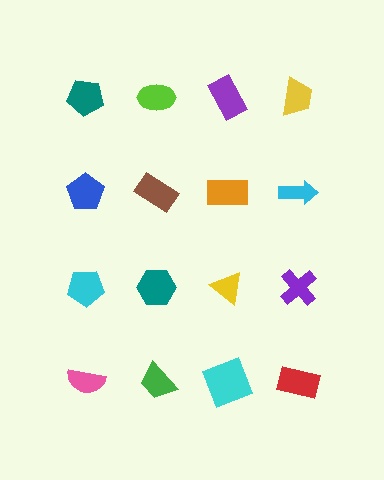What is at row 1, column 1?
A teal pentagon.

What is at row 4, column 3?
A cyan square.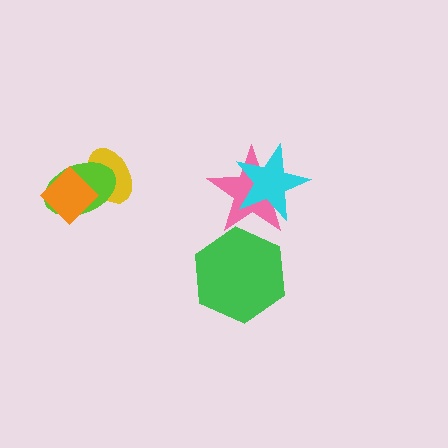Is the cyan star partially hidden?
No, no other shape covers it.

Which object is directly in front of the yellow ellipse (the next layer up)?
The lime ellipse is directly in front of the yellow ellipse.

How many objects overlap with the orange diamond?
2 objects overlap with the orange diamond.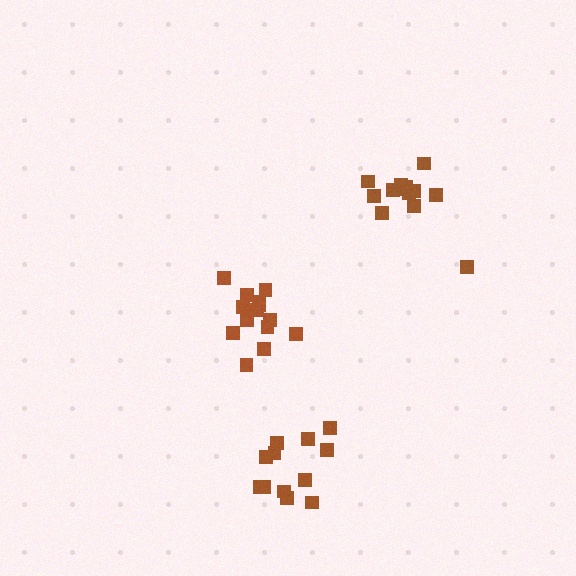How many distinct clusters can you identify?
There are 3 distinct clusters.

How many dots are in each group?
Group 1: 13 dots, Group 2: 12 dots, Group 3: 14 dots (39 total).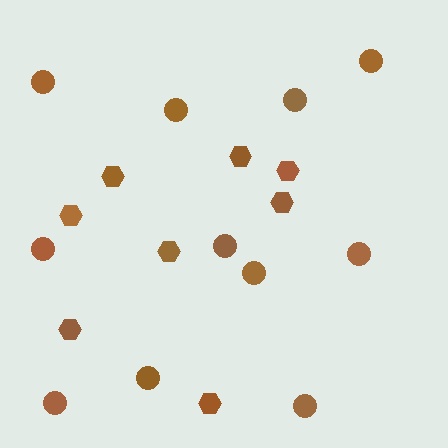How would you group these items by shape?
There are 2 groups: one group of hexagons (8) and one group of circles (11).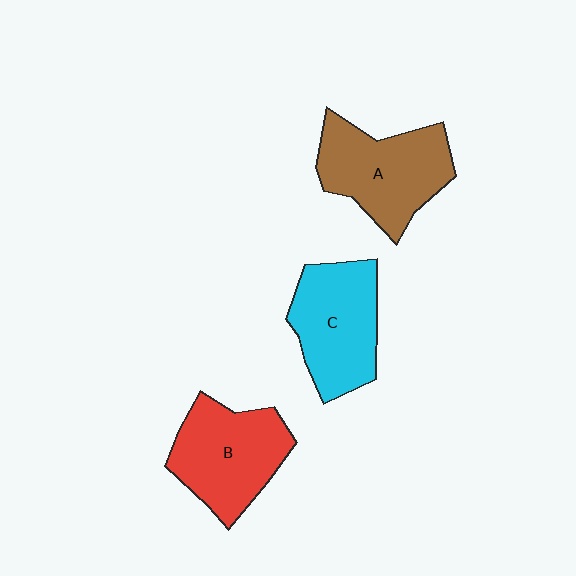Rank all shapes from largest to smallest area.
From largest to smallest: A (brown), B (red), C (cyan).